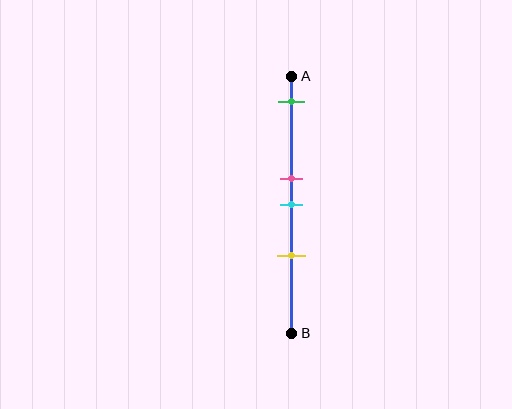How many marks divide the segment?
There are 4 marks dividing the segment.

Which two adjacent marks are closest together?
The pink and cyan marks are the closest adjacent pair.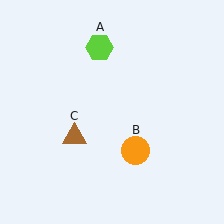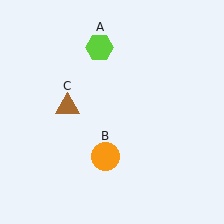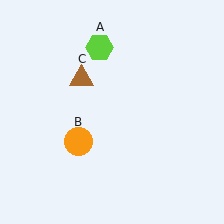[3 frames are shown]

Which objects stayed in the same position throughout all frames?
Lime hexagon (object A) remained stationary.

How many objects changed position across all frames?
2 objects changed position: orange circle (object B), brown triangle (object C).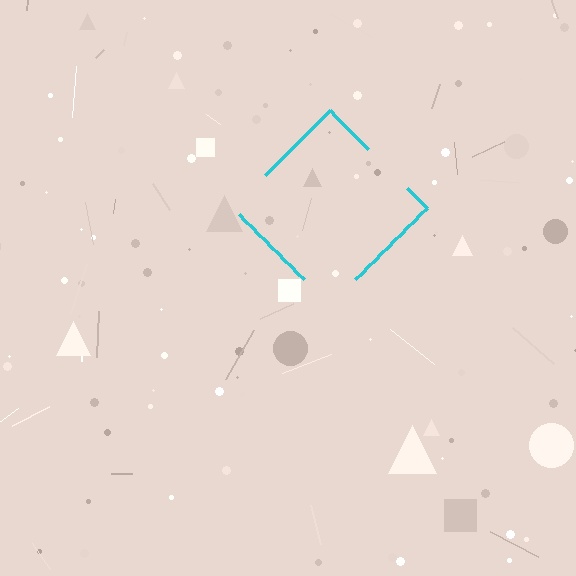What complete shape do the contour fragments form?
The contour fragments form a diamond.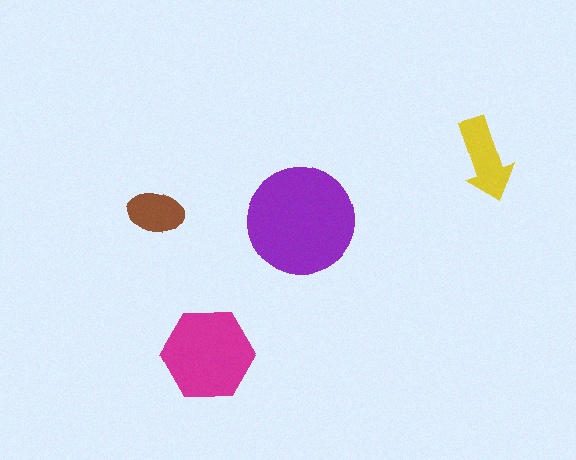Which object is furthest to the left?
The brown ellipse is leftmost.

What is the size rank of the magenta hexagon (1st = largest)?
2nd.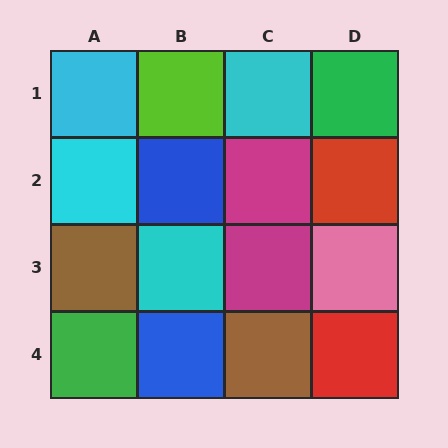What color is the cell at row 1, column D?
Green.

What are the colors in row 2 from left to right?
Cyan, blue, magenta, red.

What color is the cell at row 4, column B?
Blue.